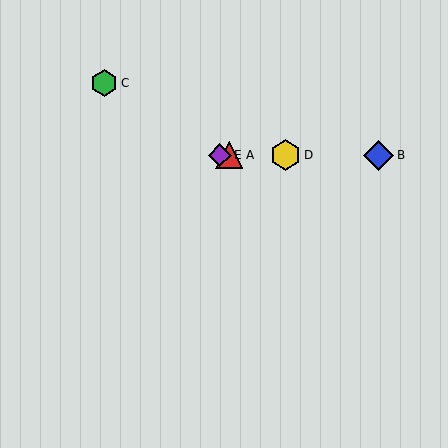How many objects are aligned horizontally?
4 objects (A, B, D, E) are aligned horizontally.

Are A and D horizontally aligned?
Yes, both are at y≈155.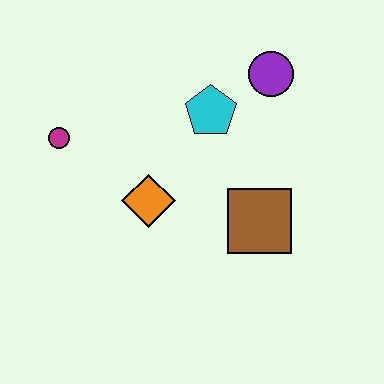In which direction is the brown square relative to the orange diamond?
The brown square is to the right of the orange diamond.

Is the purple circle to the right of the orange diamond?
Yes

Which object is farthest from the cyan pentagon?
The magenta circle is farthest from the cyan pentagon.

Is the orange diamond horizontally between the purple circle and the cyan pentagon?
No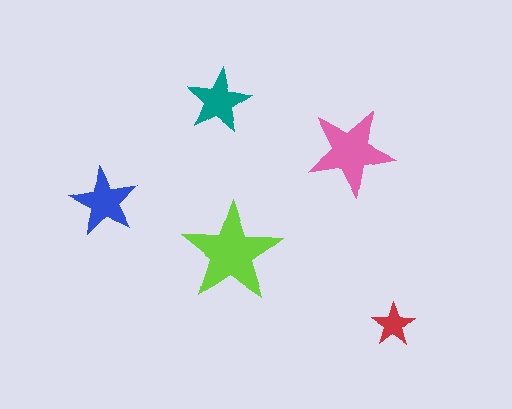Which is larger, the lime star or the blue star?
The lime one.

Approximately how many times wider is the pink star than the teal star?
About 1.5 times wider.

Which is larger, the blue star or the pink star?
The pink one.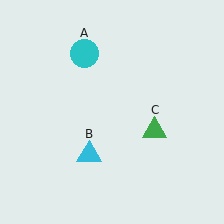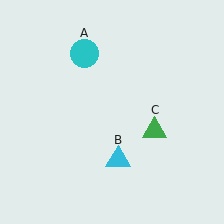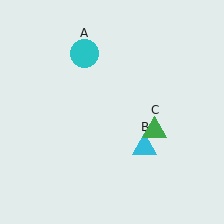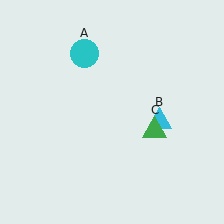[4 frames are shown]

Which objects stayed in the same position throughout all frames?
Cyan circle (object A) and green triangle (object C) remained stationary.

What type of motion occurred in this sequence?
The cyan triangle (object B) rotated counterclockwise around the center of the scene.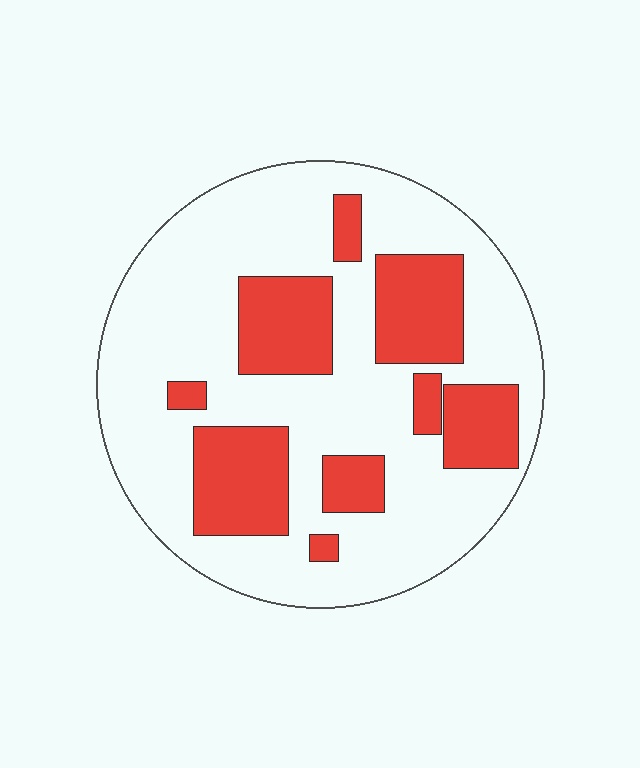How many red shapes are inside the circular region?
9.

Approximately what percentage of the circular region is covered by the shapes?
Approximately 30%.